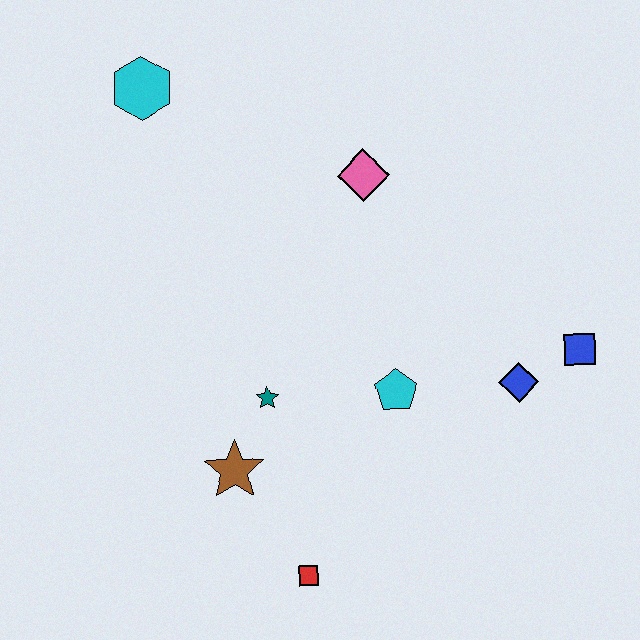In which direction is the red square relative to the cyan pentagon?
The red square is below the cyan pentagon.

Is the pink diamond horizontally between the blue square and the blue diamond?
No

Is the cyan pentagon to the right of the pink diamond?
Yes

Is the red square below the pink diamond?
Yes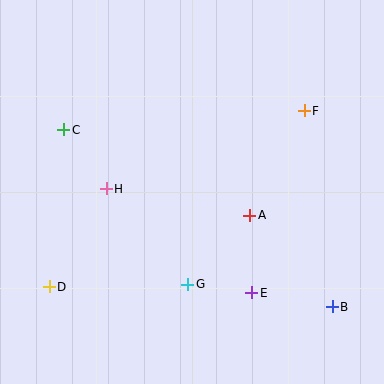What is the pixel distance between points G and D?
The distance between G and D is 139 pixels.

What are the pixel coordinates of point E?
Point E is at (252, 293).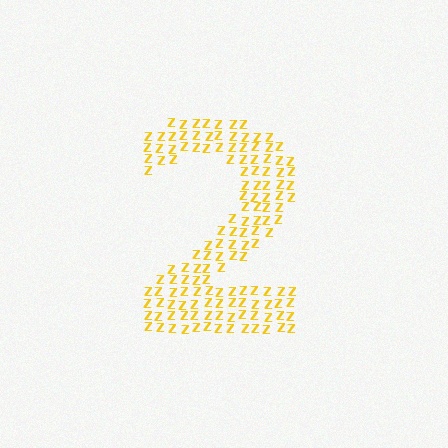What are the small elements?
The small elements are letter Z's.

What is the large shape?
The large shape is the digit 2.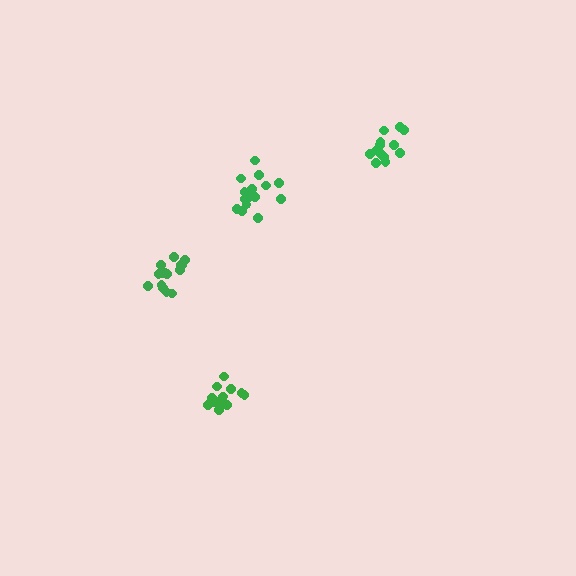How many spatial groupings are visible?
There are 4 spatial groupings.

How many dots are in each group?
Group 1: 13 dots, Group 2: 17 dots, Group 3: 13 dots, Group 4: 15 dots (58 total).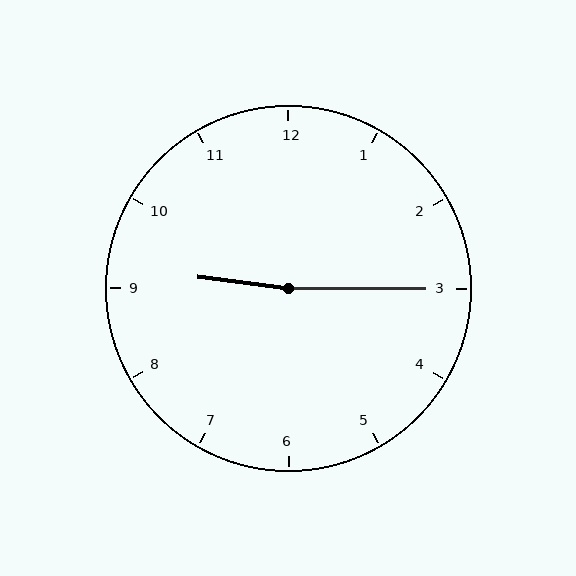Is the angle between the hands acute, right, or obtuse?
It is obtuse.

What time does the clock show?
9:15.